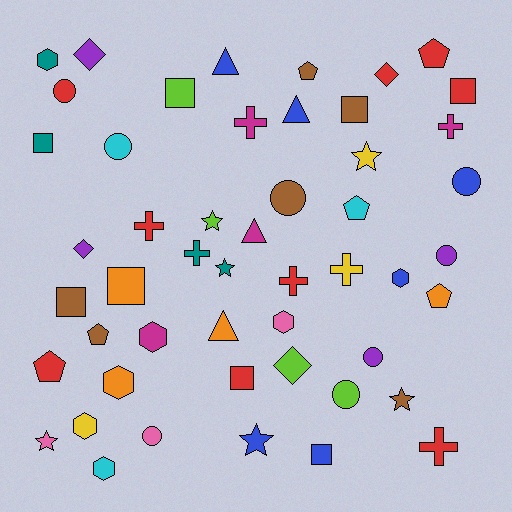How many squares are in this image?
There are 8 squares.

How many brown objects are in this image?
There are 6 brown objects.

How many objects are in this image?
There are 50 objects.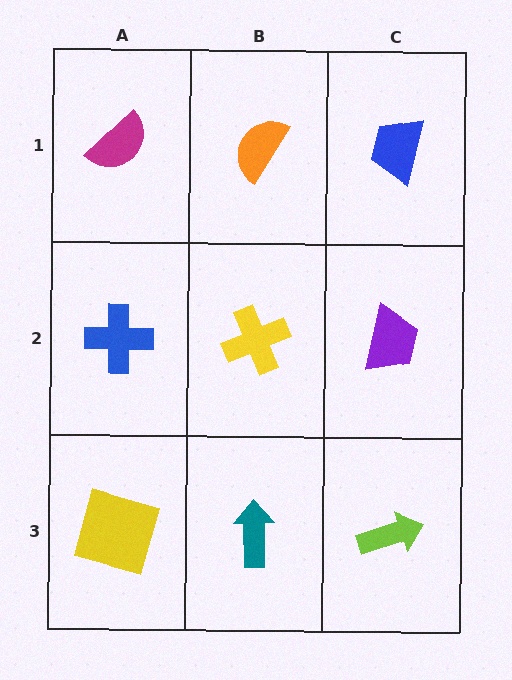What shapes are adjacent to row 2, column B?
An orange semicircle (row 1, column B), a teal arrow (row 3, column B), a blue cross (row 2, column A), a purple trapezoid (row 2, column C).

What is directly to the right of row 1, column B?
A blue trapezoid.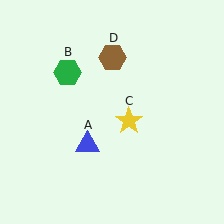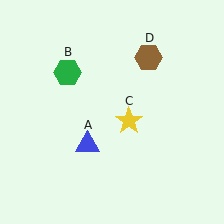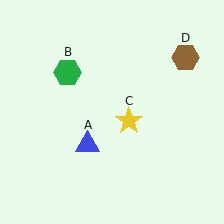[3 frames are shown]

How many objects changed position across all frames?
1 object changed position: brown hexagon (object D).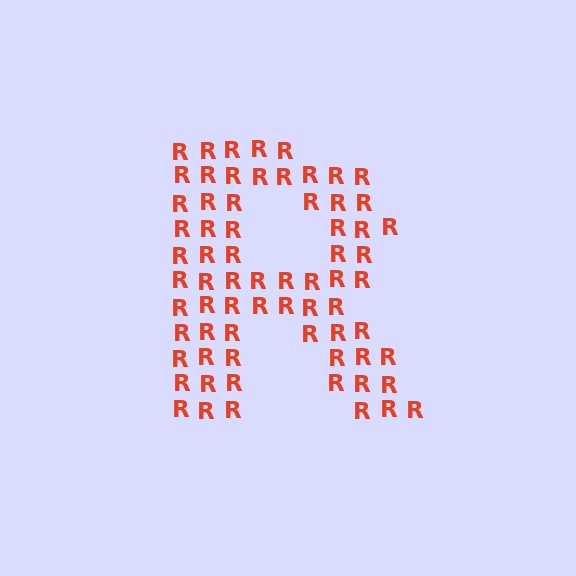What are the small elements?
The small elements are letter R's.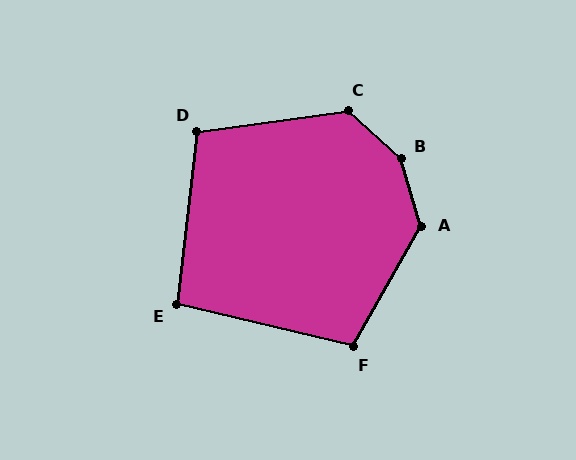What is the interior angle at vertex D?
Approximately 105 degrees (obtuse).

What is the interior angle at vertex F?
Approximately 106 degrees (obtuse).